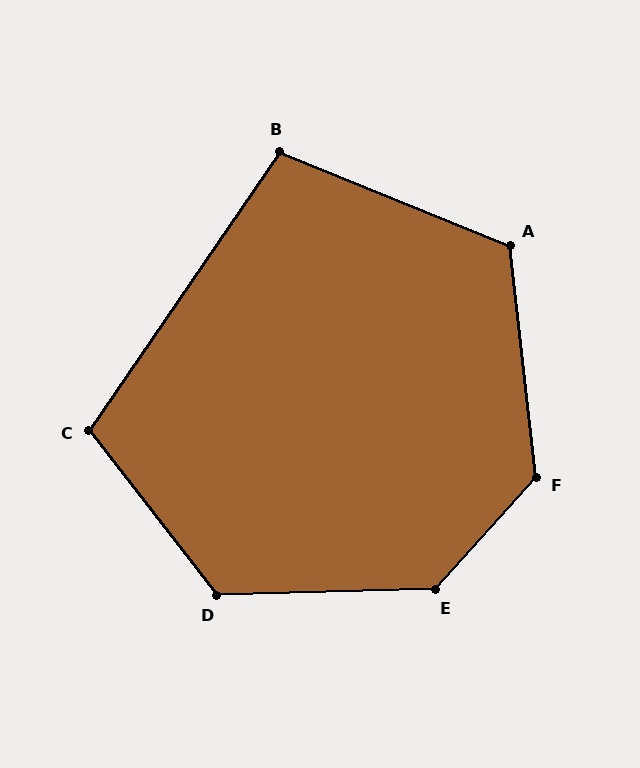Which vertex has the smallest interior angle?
B, at approximately 102 degrees.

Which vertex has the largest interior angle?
E, at approximately 134 degrees.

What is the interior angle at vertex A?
Approximately 118 degrees (obtuse).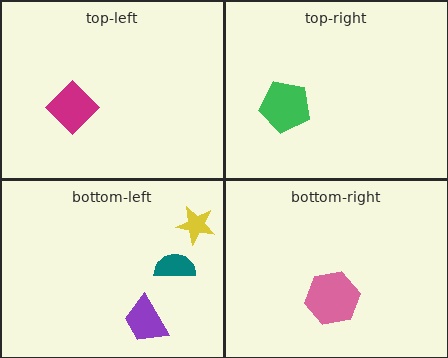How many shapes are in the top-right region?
1.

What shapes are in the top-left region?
The magenta diamond.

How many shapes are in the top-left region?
1.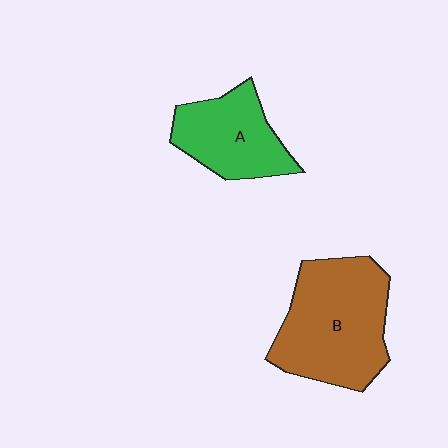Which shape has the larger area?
Shape B (brown).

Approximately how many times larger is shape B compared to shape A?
Approximately 1.6 times.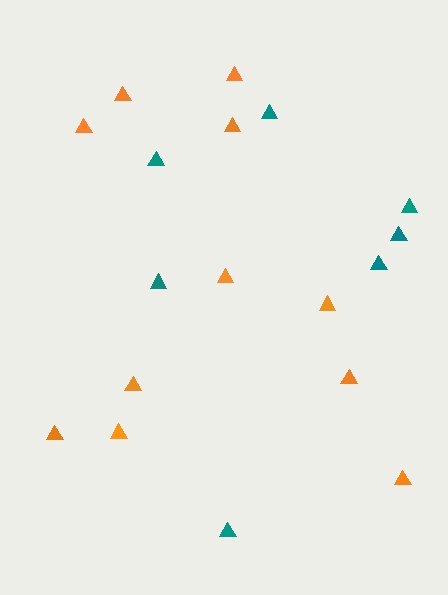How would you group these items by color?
There are 2 groups: one group of orange triangles (11) and one group of teal triangles (7).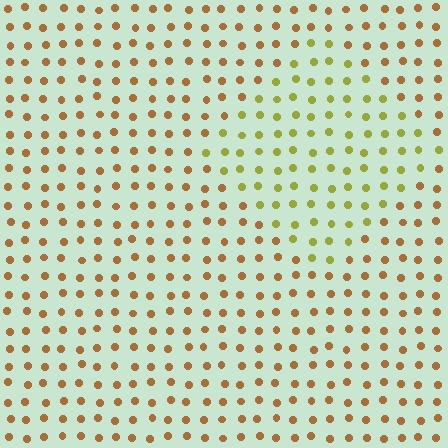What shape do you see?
I see a diamond.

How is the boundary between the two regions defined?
The boundary is defined purely by a slight shift in hue (about 41 degrees). Spacing, size, and orientation are identical on both sides.